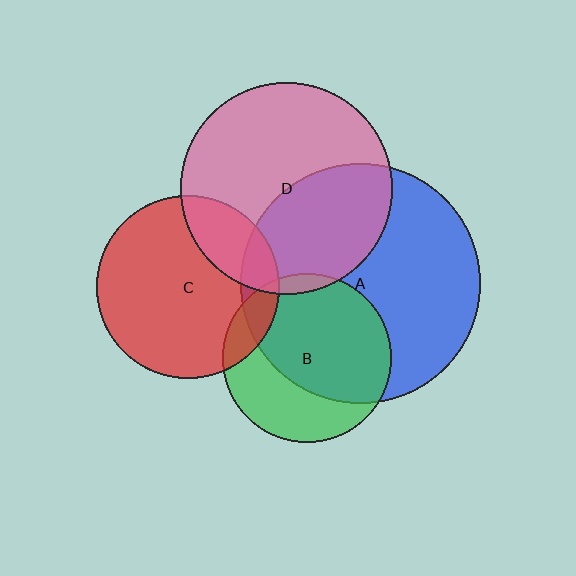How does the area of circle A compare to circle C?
Approximately 1.7 times.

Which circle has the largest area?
Circle A (blue).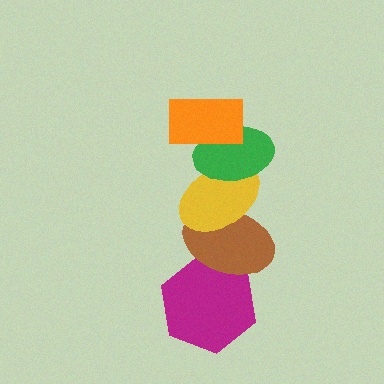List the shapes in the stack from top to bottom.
From top to bottom: the orange rectangle, the green ellipse, the yellow ellipse, the brown ellipse, the magenta hexagon.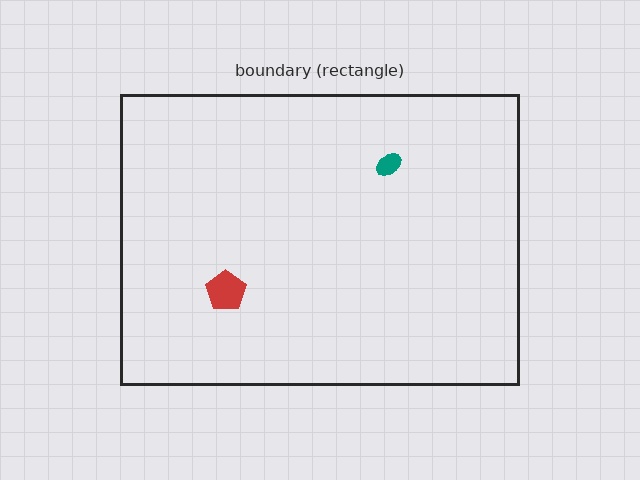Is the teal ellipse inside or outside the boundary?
Inside.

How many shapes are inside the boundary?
2 inside, 0 outside.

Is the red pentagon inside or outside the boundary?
Inside.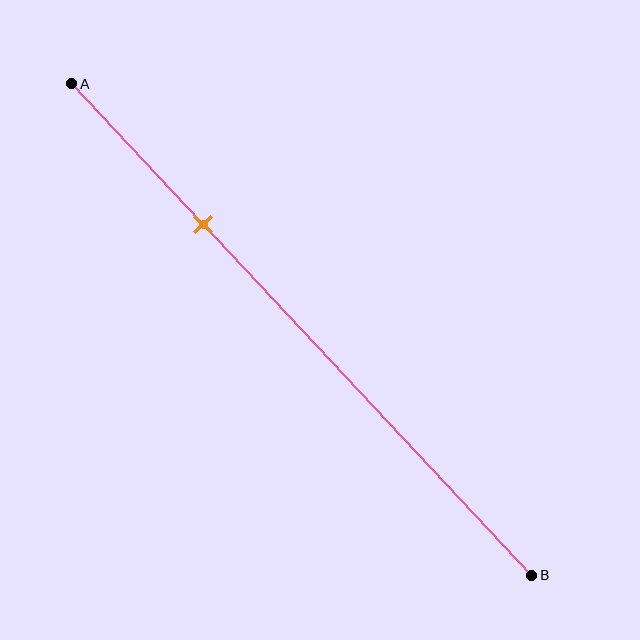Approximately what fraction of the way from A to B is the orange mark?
The orange mark is approximately 30% of the way from A to B.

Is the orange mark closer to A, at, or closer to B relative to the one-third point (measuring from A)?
The orange mark is closer to point A than the one-third point of segment AB.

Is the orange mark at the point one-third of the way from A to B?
No, the mark is at about 30% from A, not at the 33% one-third point.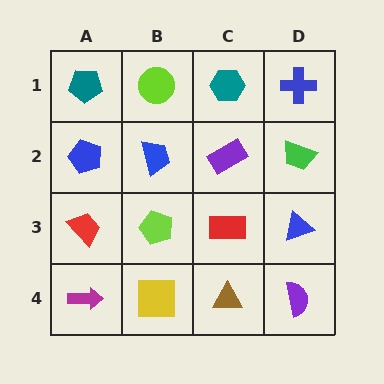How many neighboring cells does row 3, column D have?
3.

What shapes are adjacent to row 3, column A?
A blue pentagon (row 2, column A), a magenta arrow (row 4, column A), a lime pentagon (row 3, column B).